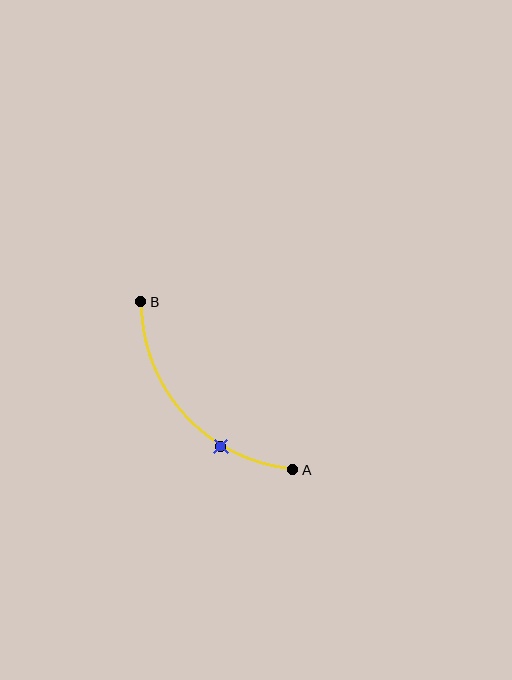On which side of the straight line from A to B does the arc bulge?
The arc bulges below and to the left of the straight line connecting A and B.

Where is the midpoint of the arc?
The arc midpoint is the point on the curve farthest from the straight line joining A and B. It sits below and to the left of that line.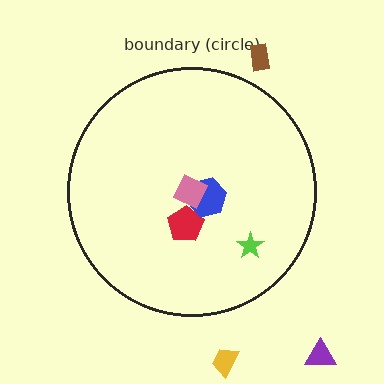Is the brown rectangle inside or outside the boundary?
Outside.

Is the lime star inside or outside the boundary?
Inside.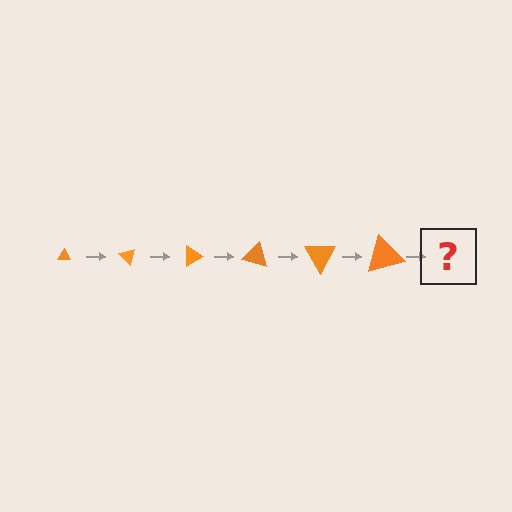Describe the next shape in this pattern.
It should be a triangle, larger than the previous one and rotated 270 degrees from the start.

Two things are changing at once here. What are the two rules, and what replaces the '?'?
The two rules are that the triangle grows larger each step and it rotates 45 degrees each step. The '?' should be a triangle, larger than the previous one and rotated 270 degrees from the start.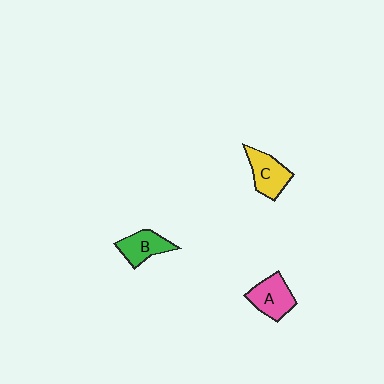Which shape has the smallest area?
Shape B (green).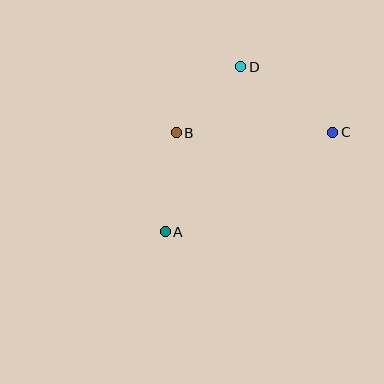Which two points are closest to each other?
Points B and D are closest to each other.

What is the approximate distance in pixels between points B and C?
The distance between B and C is approximately 157 pixels.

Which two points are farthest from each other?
Points A and C are farthest from each other.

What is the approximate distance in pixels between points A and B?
The distance between A and B is approximately 100 pixels.